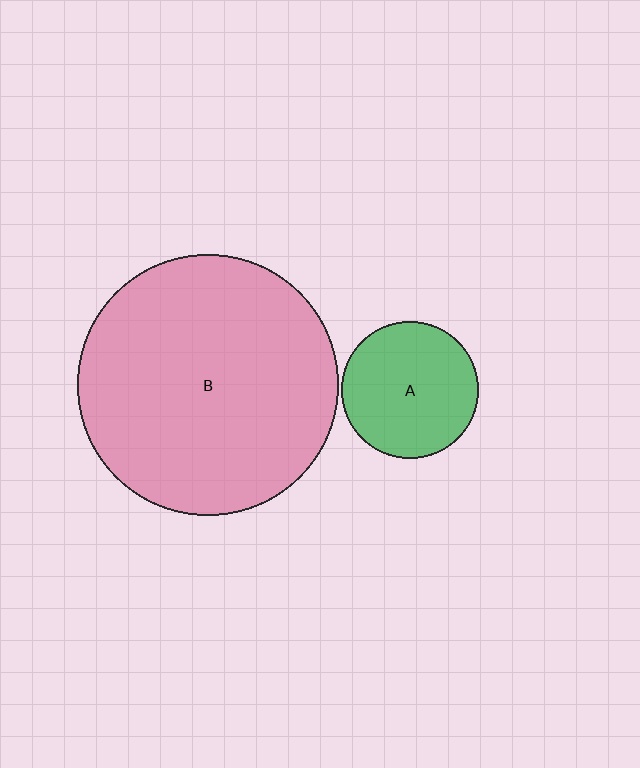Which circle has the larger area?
Circle B (pink).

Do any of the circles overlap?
No, none of the circles overlap.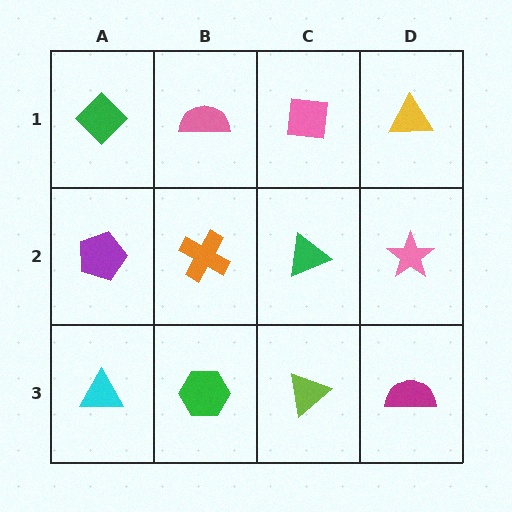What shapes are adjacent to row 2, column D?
A yellow triangle (row 1, column D), a magenta semicircle (row 3, column D), a green triangle (row 2, column C).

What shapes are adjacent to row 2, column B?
A pink semicircle (row 1, column B), a green hexagon (row 3, column B), a purple pentagon (row 2, column A), a green triangle (row 2, column C).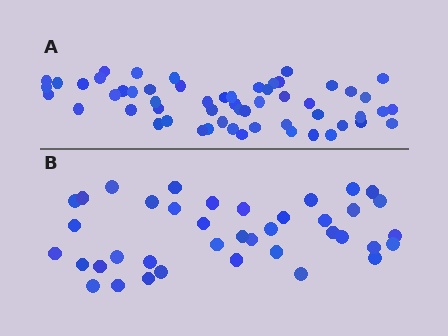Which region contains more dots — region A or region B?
Region A (the top region) has more dots.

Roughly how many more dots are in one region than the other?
Region A has approximately 15 more dots than region B.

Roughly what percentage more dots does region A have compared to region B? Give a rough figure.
About 45% more.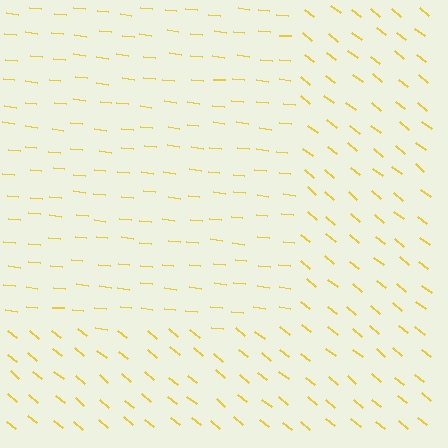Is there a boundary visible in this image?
Yes, there is a texture boundary formed by a change in line orientation.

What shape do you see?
I see a rectangle.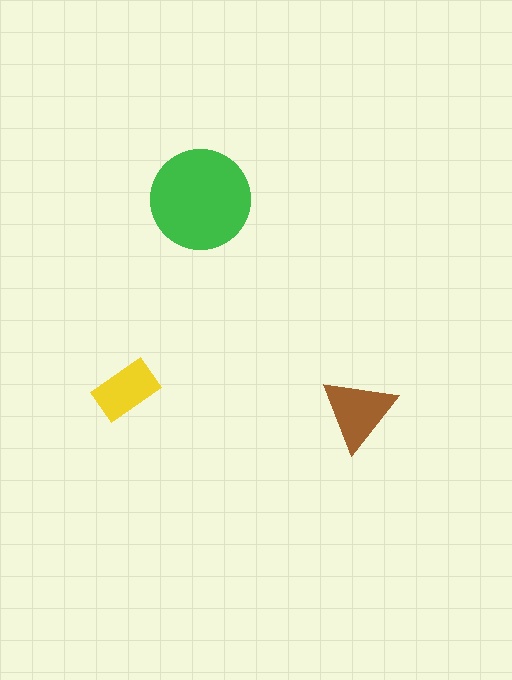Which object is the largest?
The green circle.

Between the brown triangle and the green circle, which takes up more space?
The green circle.